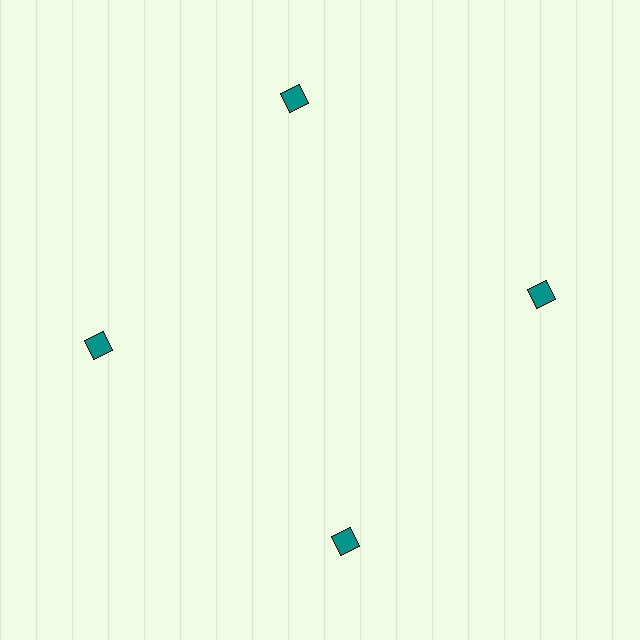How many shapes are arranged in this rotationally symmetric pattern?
There are 4 shapes, arranged in 4 groups of 1.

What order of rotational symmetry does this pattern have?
This pattern has 4-fold rotational symmetry.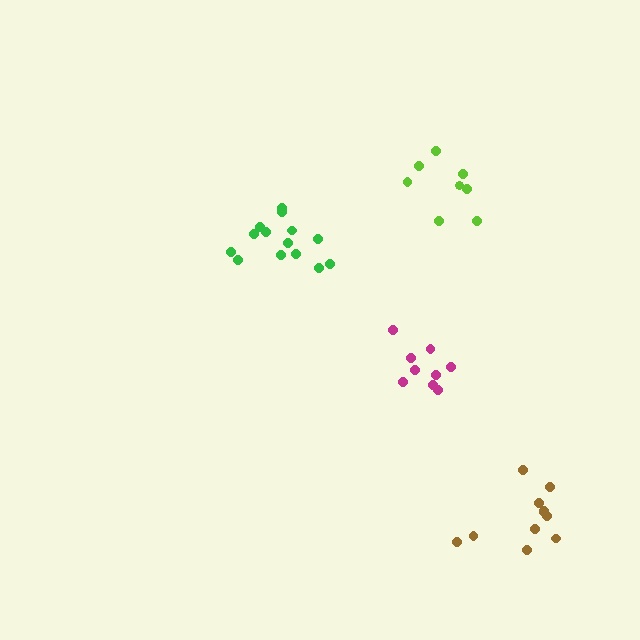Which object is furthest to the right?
The brown cluster is rightmost.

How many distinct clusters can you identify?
There are 4 distinct clusters.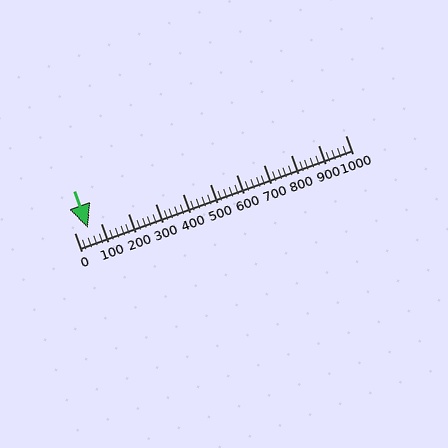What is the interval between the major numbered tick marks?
The major tick marks are spaced 100 units apart.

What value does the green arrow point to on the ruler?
The green arrow points to approximately 51.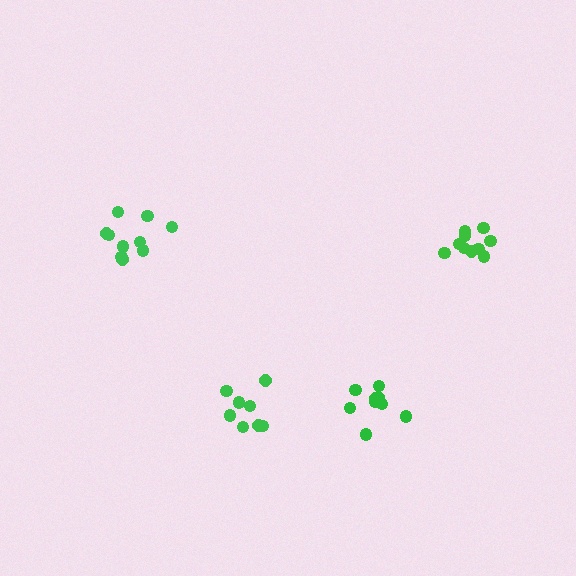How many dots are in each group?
Group 1: 10 dots, Group 2: 8 dots, Group 3: 10 dots, Group 4: 9 dots (37 total).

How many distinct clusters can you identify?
There are 4 distinct clusters.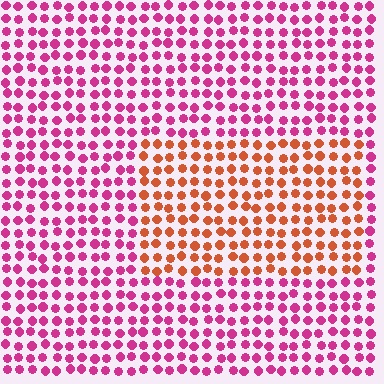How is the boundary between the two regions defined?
The boundary is defined purely by a slight shift in hue (about 50 degrees). Spacing, size, and orientation are identical on both sides.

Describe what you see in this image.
The image is filled with small magenta elements in a uniform arrangement. A rectangle-shaped region is visible where the elements are tinted to a slightly different hue, forming a subtle color boundary.